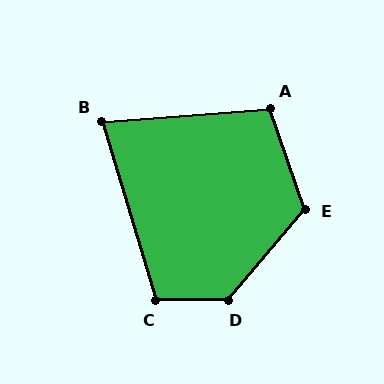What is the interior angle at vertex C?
Approximately 107 degrees (obtuse).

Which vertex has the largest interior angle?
D, at approximately 130 degrees.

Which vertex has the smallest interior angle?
B, at approximately 78 degrees.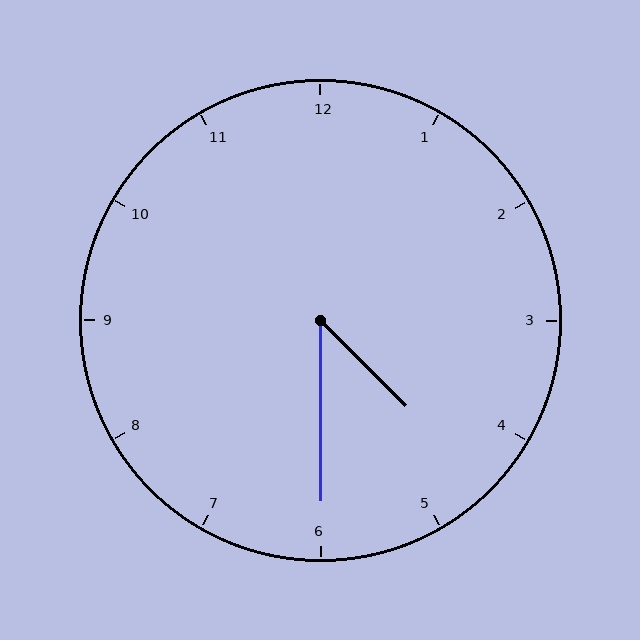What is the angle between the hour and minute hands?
Approximately 45 degrees.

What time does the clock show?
4:30.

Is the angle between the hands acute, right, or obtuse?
It is acute.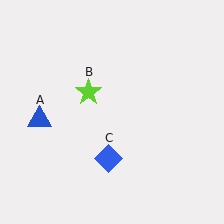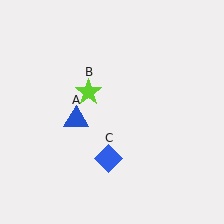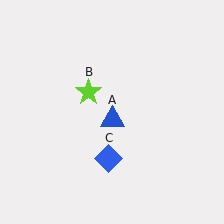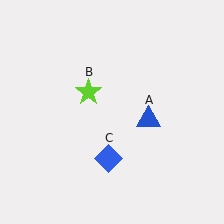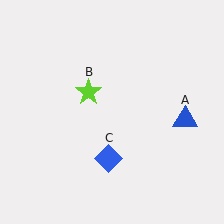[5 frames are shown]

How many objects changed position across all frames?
1 object changed position: blue triangle (object A).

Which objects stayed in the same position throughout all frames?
Lime star (object B) and blue diamond (object C) remained stationary.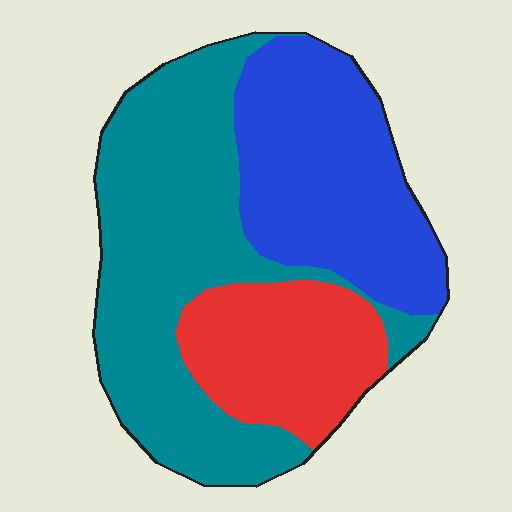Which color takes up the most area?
Teal, at roughly 45%.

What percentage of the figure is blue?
Blue covers about 30% of the figure.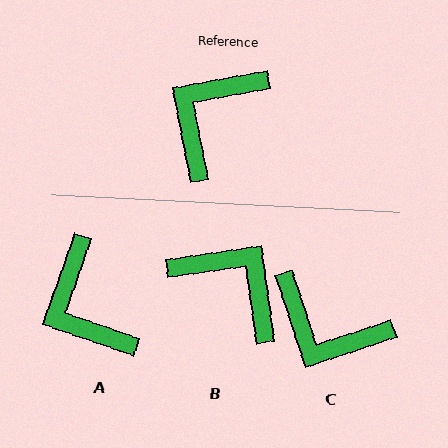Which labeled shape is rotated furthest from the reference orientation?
C, about 97 degrees away.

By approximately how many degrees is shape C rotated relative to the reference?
Approximately 97 degrees counter-clockwise.